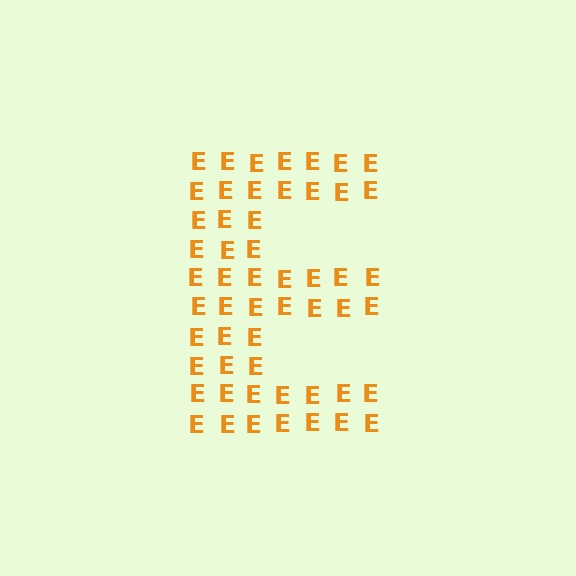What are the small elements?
The small elements are letter E's.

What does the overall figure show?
The overall figure shows the letter E.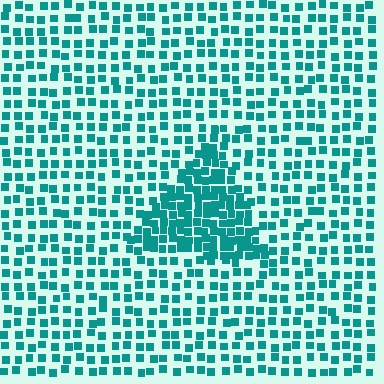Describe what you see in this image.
The image contains small teal elements arranged at two different densities. A triangle-shaped region is visible where the elements are more densely packed than the surrounding area.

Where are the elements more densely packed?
The elements are more densely packed inside the triangle boundary.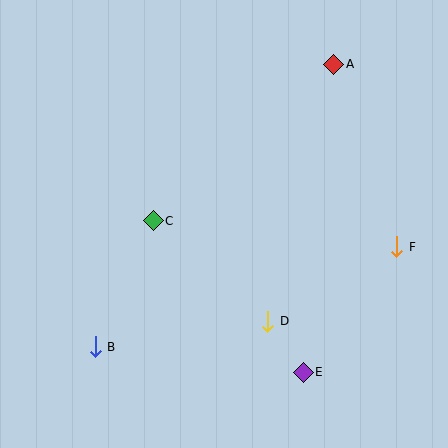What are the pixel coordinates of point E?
Point E is at (303, 372).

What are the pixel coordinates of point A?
Point A is at (334, 64).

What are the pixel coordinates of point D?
Point D is at (268, 321).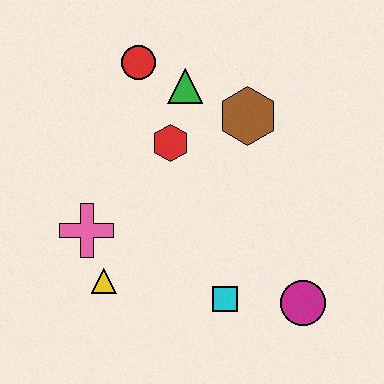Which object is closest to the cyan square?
The magenta circle is closest to the cyan square.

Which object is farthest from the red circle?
The magenta circle is farthest from the red circle.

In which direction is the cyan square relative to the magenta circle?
The cyan square is to the left of the magenta circle.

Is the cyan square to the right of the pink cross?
Yes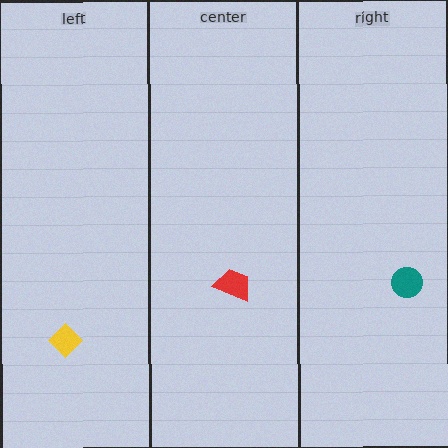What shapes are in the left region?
The yellow diamond.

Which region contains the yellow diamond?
The left region.